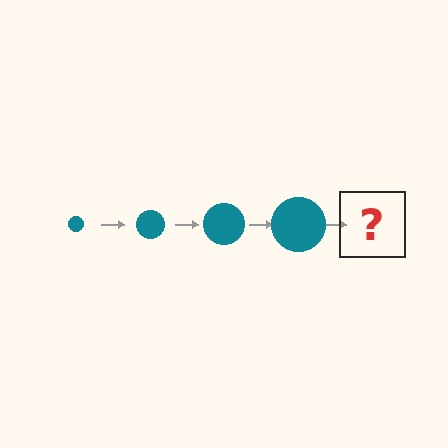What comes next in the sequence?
The next element should be a teal circle, larger than the previous one.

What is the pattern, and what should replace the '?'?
The pattern is that the circle gets progressively larger each step. The '?' should be a teal circle, larger than the previous one.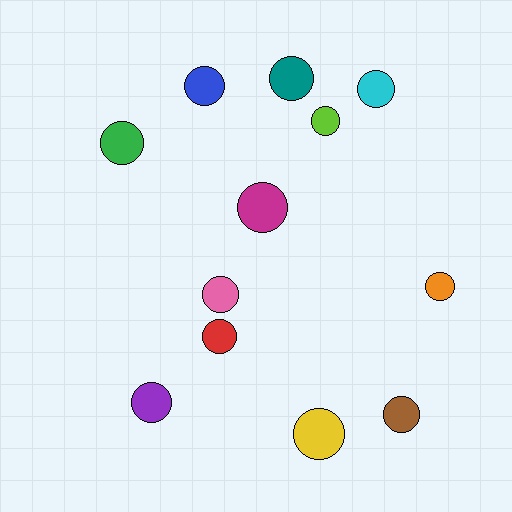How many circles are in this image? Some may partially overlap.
There are 12 circles.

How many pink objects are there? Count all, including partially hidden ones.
There is 1 pink object.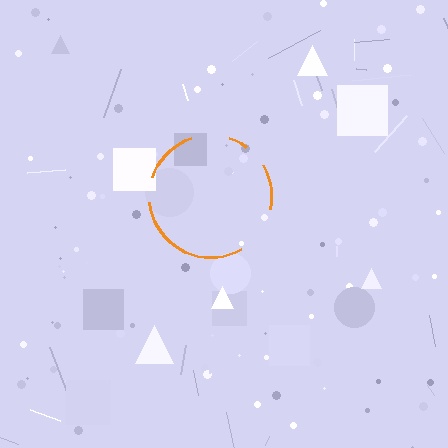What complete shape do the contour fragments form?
The contour fragments form a circle.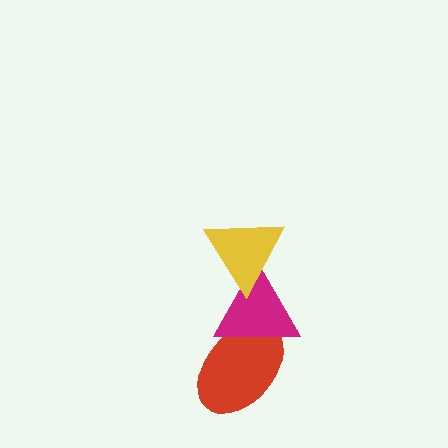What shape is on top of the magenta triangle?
The yellow triangle is on top of the magenta triangle.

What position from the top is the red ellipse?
The red ellipse is 3rd from the top.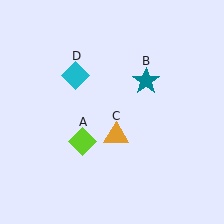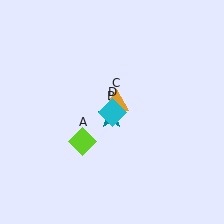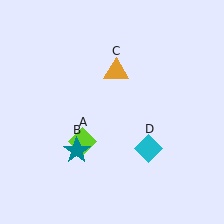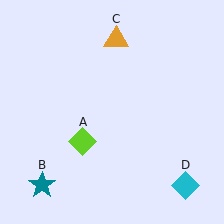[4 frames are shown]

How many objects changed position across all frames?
3 objects changed position: teal star (object B), orange triangle (object C), cyan diamond (object D).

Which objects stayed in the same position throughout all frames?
Lime diamond (object A) remained stationary.